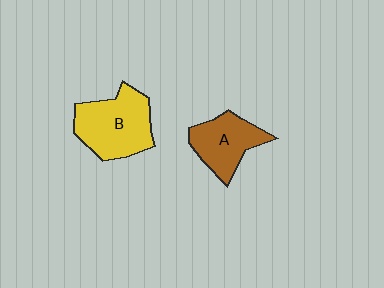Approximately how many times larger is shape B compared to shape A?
Approximately 1.4 times.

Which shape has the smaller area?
Shape A (brown).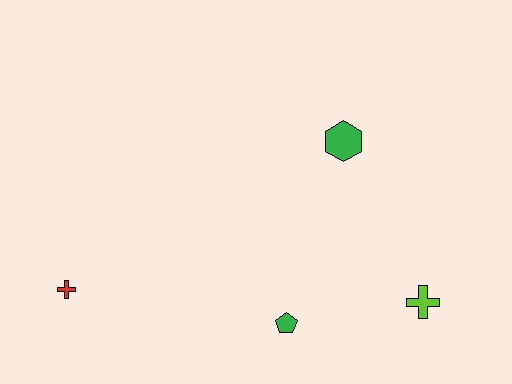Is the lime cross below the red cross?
Yes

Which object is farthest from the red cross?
The lime cross is farthest from the red cross.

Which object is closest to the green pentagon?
The lime cross is closest to the green pentagon.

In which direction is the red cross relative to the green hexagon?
The red cross is to the left of the green hexagon.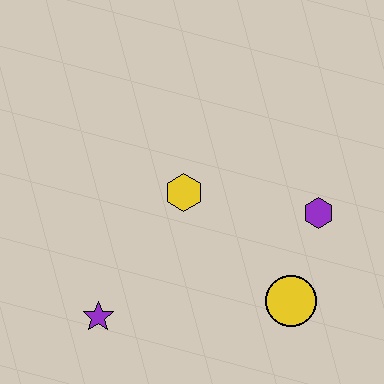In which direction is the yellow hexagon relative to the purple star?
The yellow hexagon is above the purple star.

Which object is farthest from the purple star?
The purple hexagon is farthest from the purple star.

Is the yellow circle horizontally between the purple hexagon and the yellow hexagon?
Yes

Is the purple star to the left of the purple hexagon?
Yes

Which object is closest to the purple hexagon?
The yellow circle is closest to the purple hexagon.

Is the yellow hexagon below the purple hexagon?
No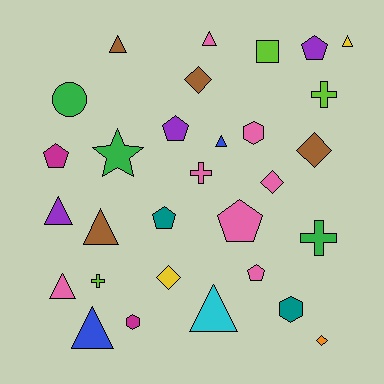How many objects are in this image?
There are 30 objects.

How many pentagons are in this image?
There are 6 pentagons.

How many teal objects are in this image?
There are 2 teal objects.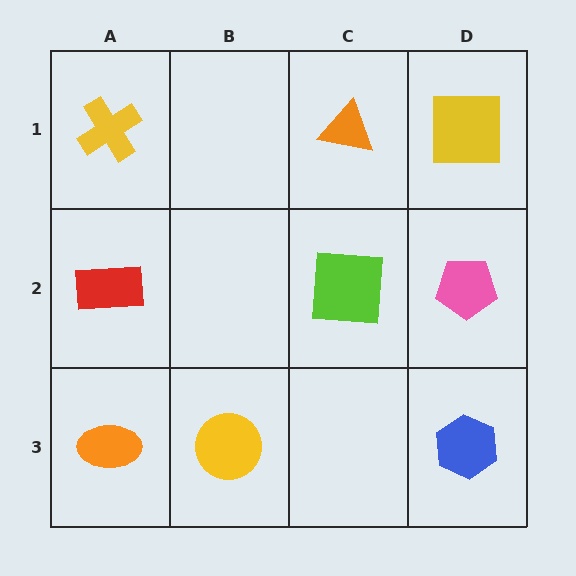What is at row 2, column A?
A red rectangle.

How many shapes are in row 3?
3 shapes.